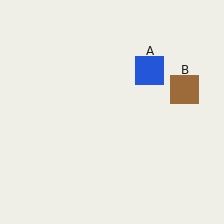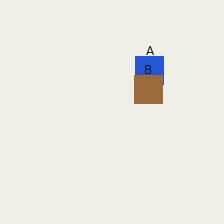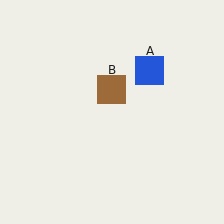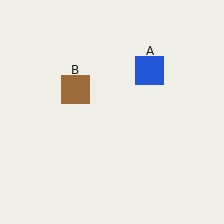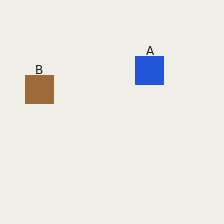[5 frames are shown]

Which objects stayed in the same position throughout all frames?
Blue square (object A) remained stationary.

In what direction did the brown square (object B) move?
The brown square (object B) moved left.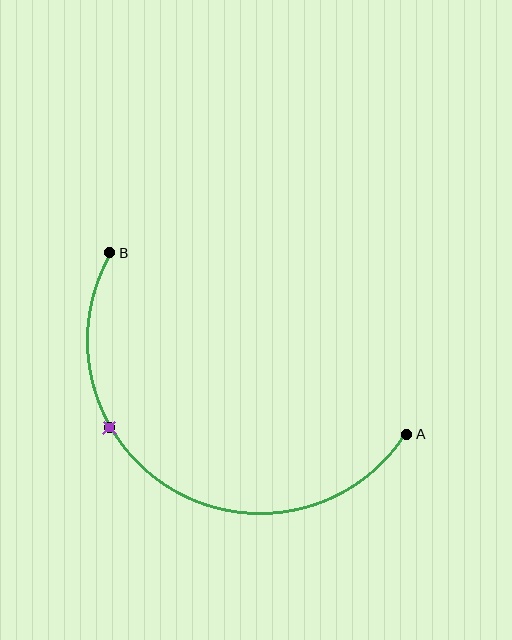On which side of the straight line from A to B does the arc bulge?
The arc bulges below the straight line connecting A and B.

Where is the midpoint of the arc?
The arc midpoint is the point on the curve farthest from the straight line joining A and B. It sits below that line.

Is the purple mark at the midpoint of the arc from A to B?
No. The purple mark lies on the arc but is closer to endpoint B. The arc midpoint would be at the point on the curve equidistant along the arc from both A and B.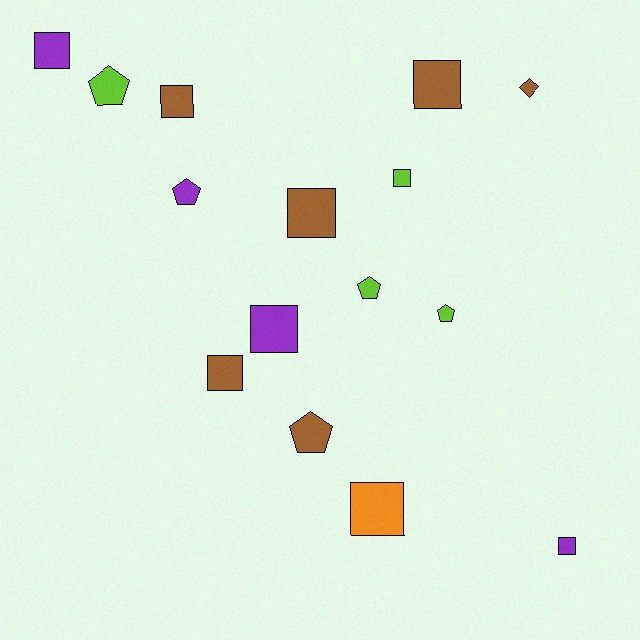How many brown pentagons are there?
There is 1 brown pentagon.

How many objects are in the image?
There are 15 objects.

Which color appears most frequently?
Brown, with 6 objects.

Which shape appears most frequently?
Square, with 9 objects.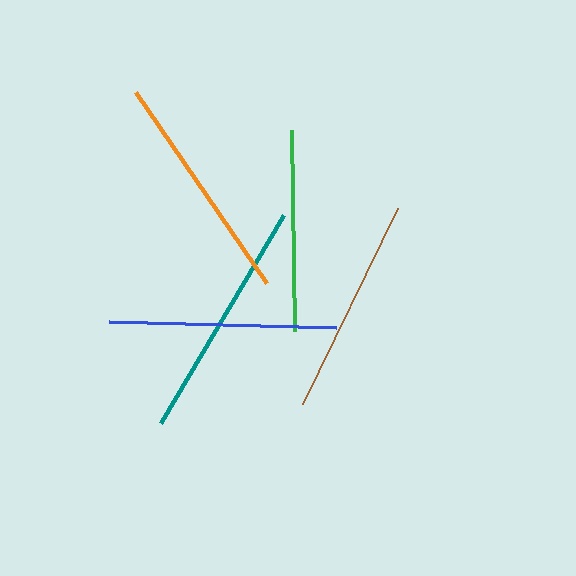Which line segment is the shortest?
The green line is the shortest at approximately 201 pixels.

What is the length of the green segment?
The green segment is approximately 201 pixels long.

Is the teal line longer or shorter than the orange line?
The teal line is longer than the orange line.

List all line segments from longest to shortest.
From longest to shortest: teal, orange, blue, brown, green.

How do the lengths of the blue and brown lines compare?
The blue and brown lines are approximately the same length.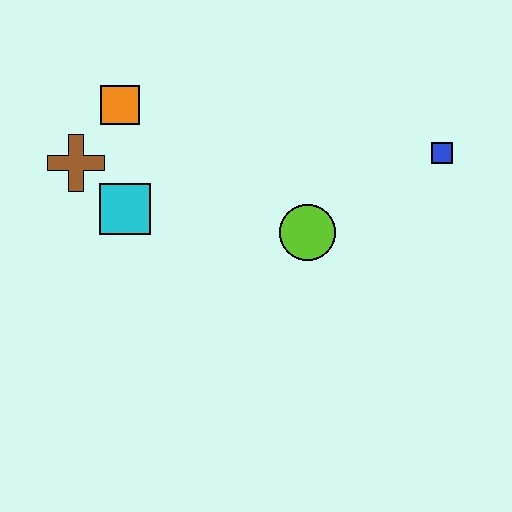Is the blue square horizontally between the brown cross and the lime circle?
No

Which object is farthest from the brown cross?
The blue square is farthest from the brown cross.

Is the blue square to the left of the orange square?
No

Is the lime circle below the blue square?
Yes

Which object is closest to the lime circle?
The blue square is closest to the lime circle.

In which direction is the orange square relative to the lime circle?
The orange square is to the left of the lime circle.